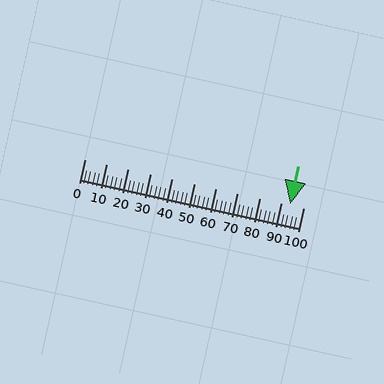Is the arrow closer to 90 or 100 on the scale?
The arrow is closer to 90.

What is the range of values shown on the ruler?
The ruler shows values from 0 to 100.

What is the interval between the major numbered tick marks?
The major tick marks are spaced 10 units apart.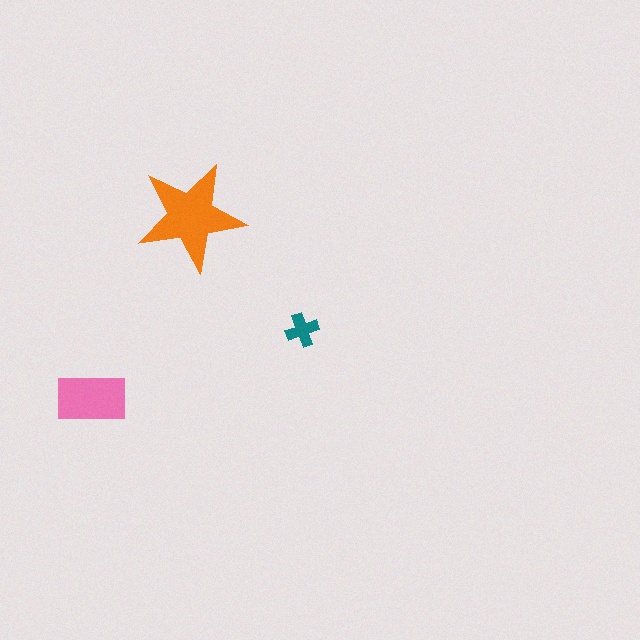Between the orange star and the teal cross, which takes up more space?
The orange star.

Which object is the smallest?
The teal cross.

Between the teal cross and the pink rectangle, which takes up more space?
The pink rectangle.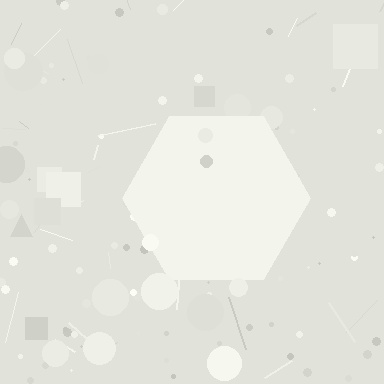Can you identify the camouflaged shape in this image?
The camouflaged shape is a hexagon.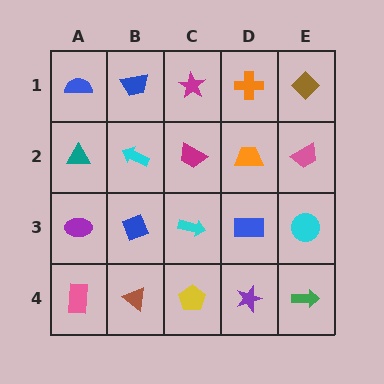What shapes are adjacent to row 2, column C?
A magenta star (row 1, column C), a cyan arrow (row 3, column C), a cyan arrow (row 2, column B), an orange trapezoid (row 2, column D).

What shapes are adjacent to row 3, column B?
A cyan arrow (row 2, column B), a brown triangle (row 4, column B), a purple ellipse (row 3, column A), a cyan arrow (row 3, column C).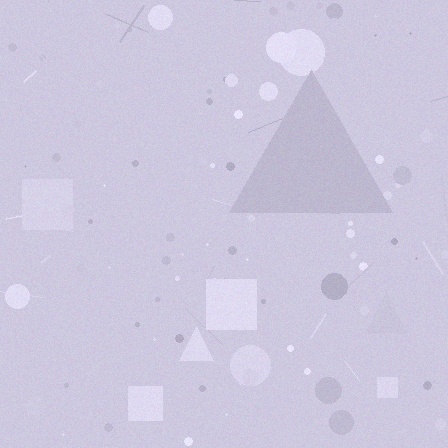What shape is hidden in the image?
A triangle is hidden in the image.